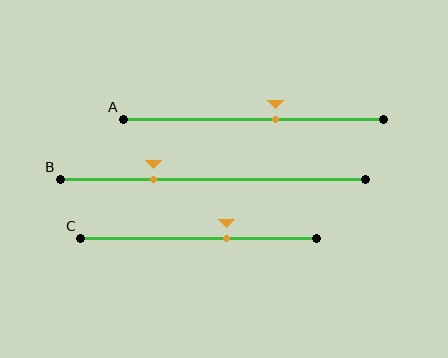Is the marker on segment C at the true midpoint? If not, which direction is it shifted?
No, the marker on segment C is shifted to the right by about 12% of the segment length.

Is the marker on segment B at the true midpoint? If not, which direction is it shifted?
No, the marker on segment B is shifted to the left by about 19% of the segment length.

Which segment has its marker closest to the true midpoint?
Segment A has its marker closest to the true midpoint.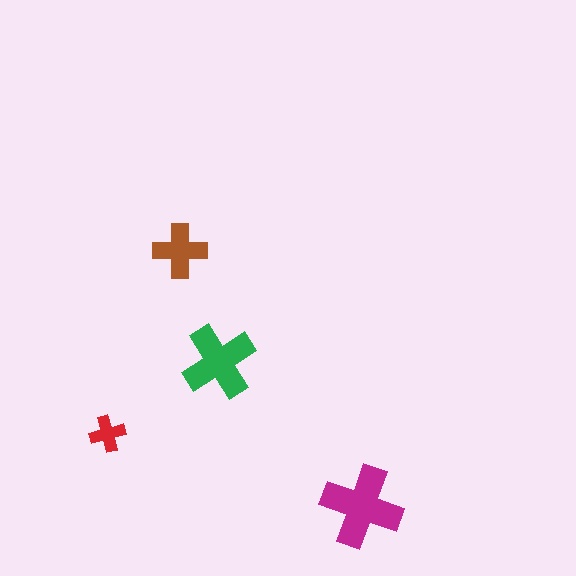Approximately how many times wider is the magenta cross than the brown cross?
About 1.5 times wider.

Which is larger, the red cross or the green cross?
The green one.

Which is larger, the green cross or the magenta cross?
The magenta one.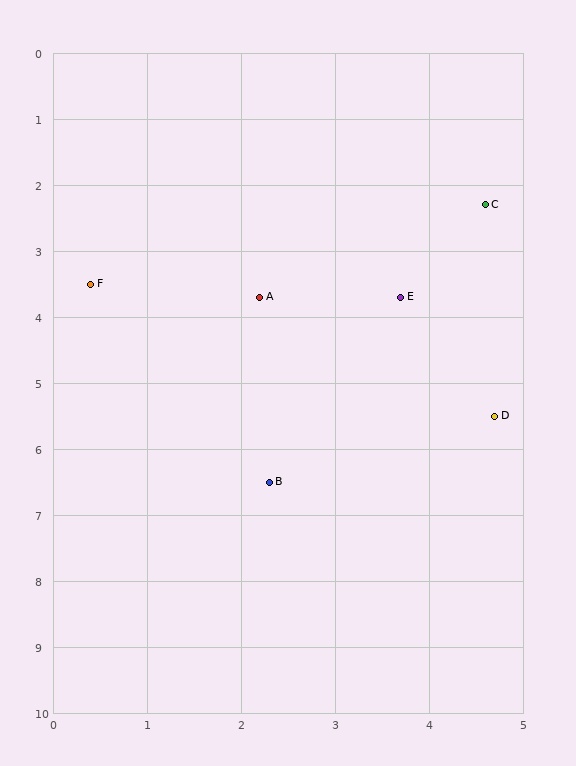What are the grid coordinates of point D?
Point D is at approximately (4.7, 5.5).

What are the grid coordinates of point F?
Point F is at approximately (0.4, 3.5).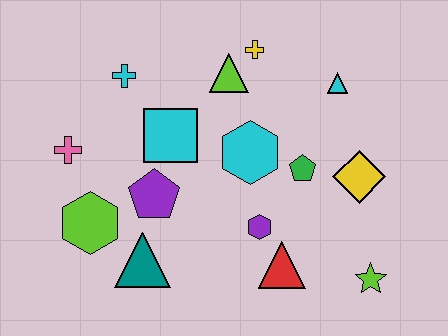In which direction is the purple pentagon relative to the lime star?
The purple pentagon is to the left of the lime star.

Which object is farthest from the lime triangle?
The lime star is farthest from the lime triangle.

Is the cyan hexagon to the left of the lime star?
Yes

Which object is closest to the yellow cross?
The lime triangle is closest to the yellow cross.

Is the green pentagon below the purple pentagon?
No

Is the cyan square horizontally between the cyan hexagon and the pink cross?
Yes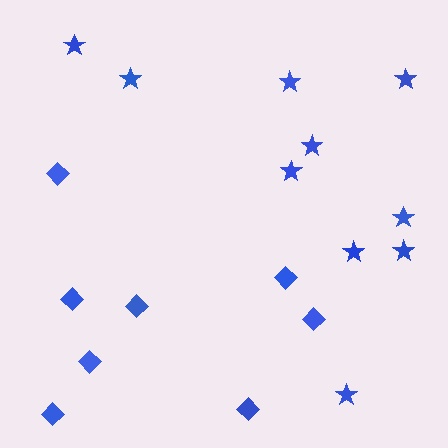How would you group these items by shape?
There are 2 groups: one group of diamonds (8) and one group of stars (10).